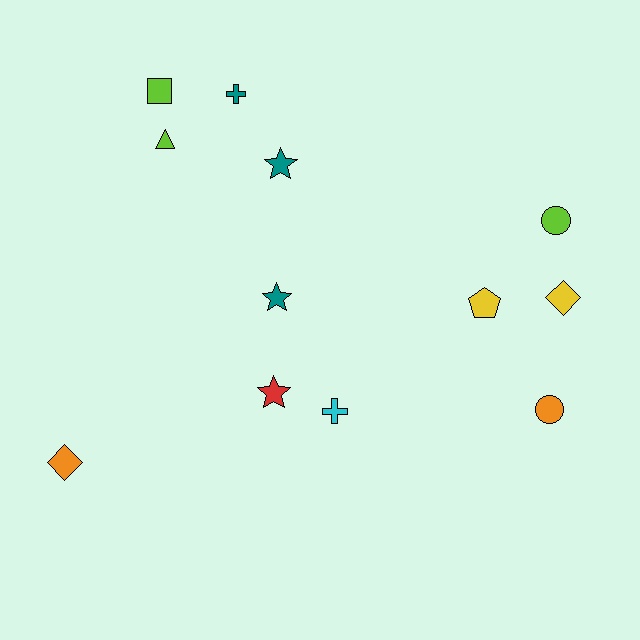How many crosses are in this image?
There are 2 crosses.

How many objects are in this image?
There are 12 objects.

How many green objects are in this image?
There are no green objects.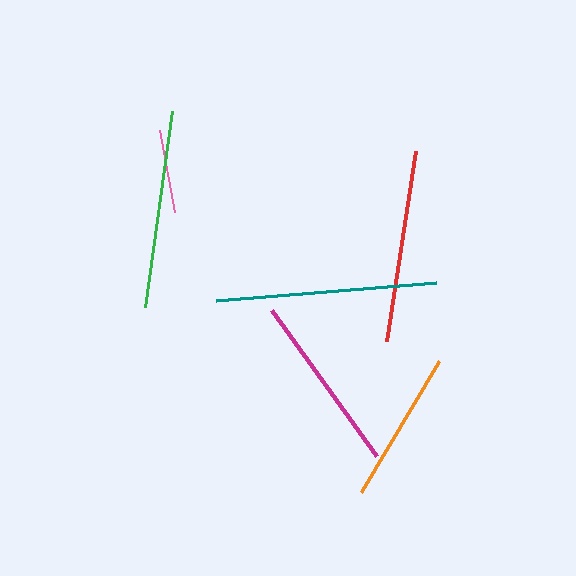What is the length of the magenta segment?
The magenta segment is approximately 180 pixels long.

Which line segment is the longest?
The teal line is the longest at approximately 221 pixels.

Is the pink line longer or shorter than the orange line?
The orange line is longer than the pink line.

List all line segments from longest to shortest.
From longest to shortest: teal, green, red, magenta, orange, pink.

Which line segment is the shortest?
The pink line is the shortest at approximately 83 pixels.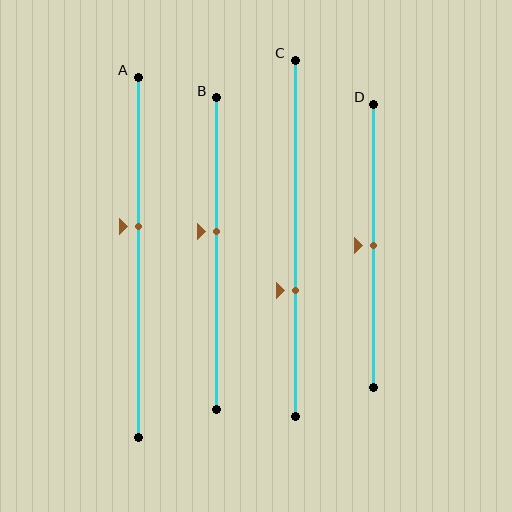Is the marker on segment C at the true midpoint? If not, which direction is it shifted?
No, the marker on segment C is shifted downward by about 15% of the segment length.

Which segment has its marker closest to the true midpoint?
Segment D has its marker closest to the true midpoint.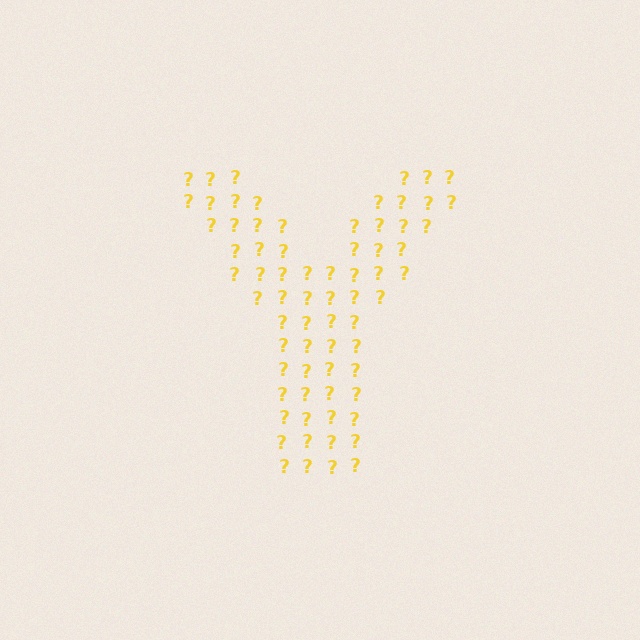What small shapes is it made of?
It is made of small question marks.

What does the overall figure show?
The overall figure shows the letter Y.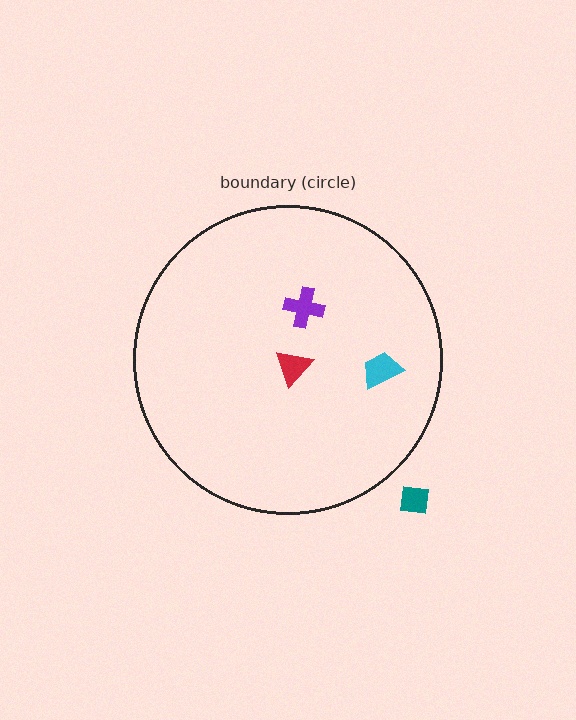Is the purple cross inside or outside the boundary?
Inside.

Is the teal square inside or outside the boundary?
Outside.